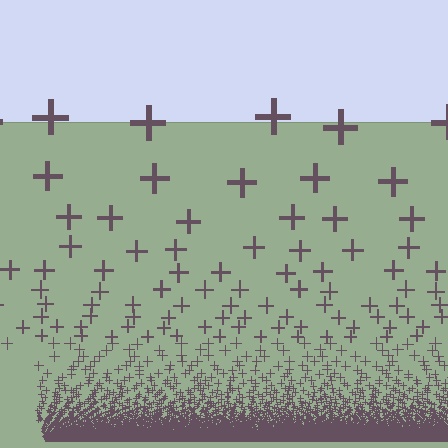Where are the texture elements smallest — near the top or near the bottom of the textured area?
Near the bottom.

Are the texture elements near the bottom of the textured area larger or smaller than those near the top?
Smaller. The gradient is inverted — elements near the bottom are smaller and denser.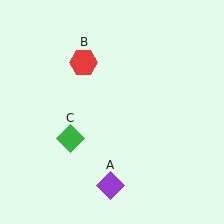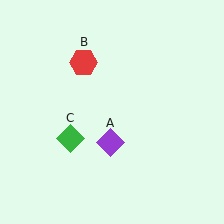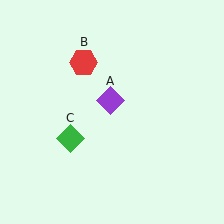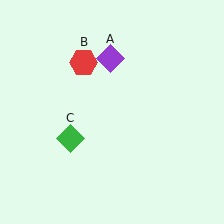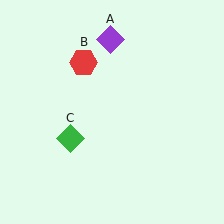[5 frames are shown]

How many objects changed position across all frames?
1 object changed position: purple diamond (object A).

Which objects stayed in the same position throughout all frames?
Red hexagon (object B) and green diamond (object C) remained stationary.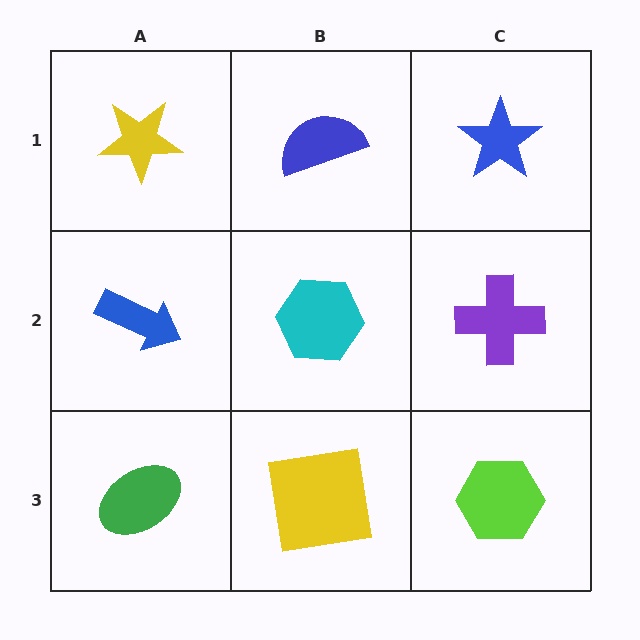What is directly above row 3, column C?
A purple cross.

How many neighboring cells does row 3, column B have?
3.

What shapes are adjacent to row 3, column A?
A blue arrow (row 2, column A), a yellow square (row 3, column B).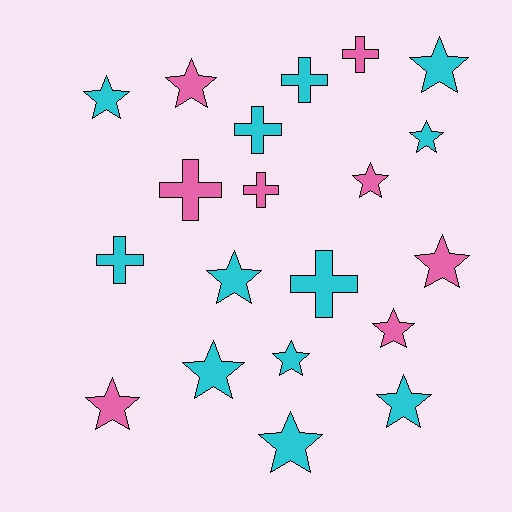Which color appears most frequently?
Cyan, with 12 objects.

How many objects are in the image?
There are 20 objects.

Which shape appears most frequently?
Star, with 13 objects.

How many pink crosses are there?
There are 3 pink crosses.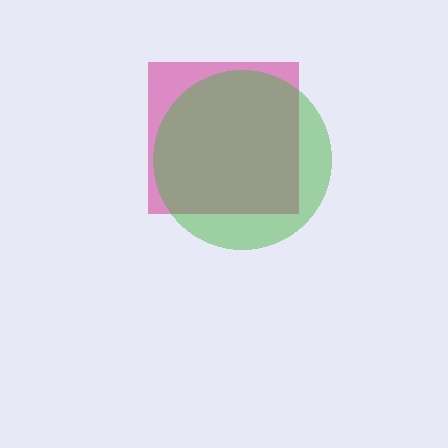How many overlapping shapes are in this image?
There are 2 overlapping shapes in the image.